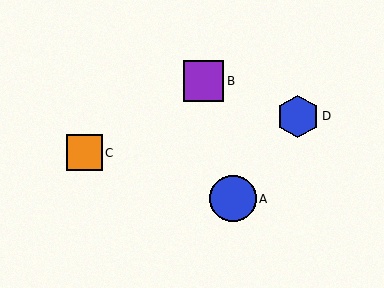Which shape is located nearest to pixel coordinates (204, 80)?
The purple square (labeled B) at (204, 81) is nearest to that location.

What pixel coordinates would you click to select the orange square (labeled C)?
Click at (84, 153) to select the orange square C.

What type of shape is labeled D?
Shape D is a blue hexagon.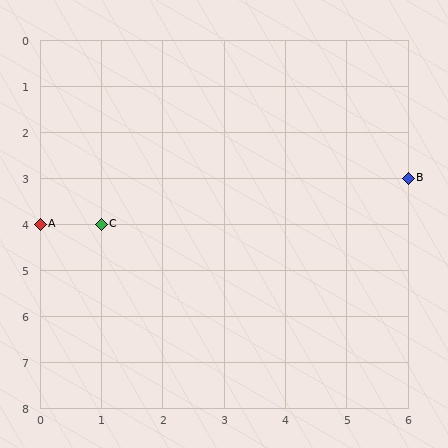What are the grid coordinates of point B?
Point B is at grid coordinates (6, 3).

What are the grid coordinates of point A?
Point A is at grid coordinates (0, 4).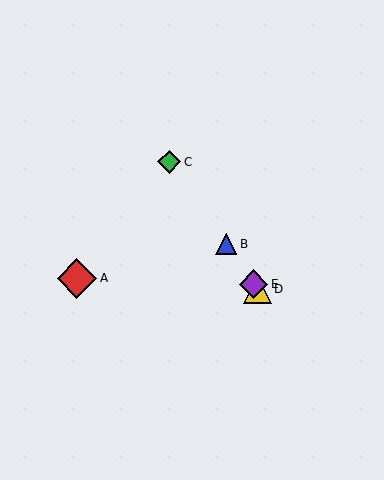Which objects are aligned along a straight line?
Objects B, C, D, E are aligned along a straight line.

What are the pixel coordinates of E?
Object E is at (254, 284).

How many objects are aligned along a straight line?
4 objects (B, C, D, E) are aligned along a straight line.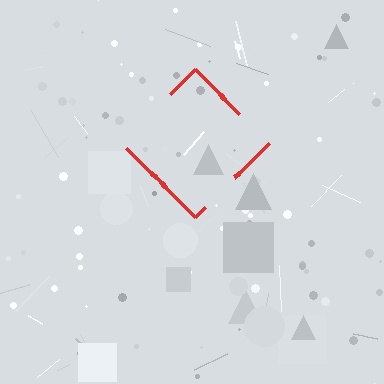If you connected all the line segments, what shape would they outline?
They would outline a diamond.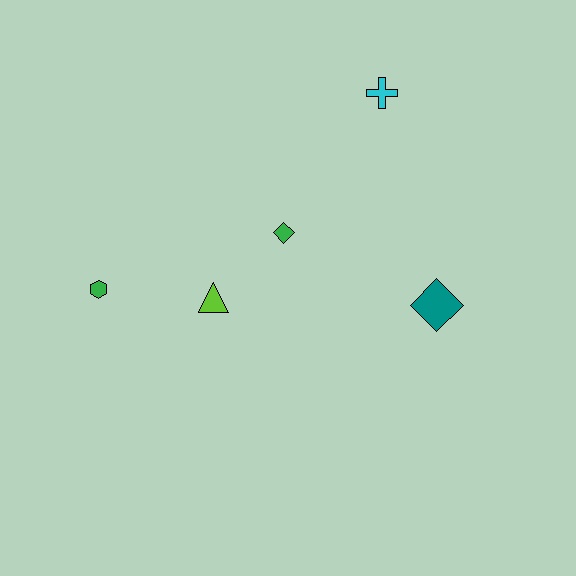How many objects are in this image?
There are 5 objects.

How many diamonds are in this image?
There are 2 diamonds.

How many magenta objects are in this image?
There are no magenta objects.